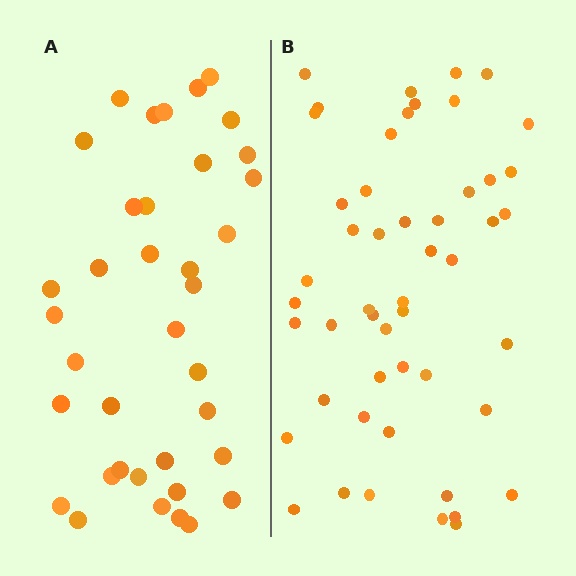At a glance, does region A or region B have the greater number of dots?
Region B (the right region) has more dots.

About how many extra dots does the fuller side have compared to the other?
Region B has approximately 15 more dots than region A.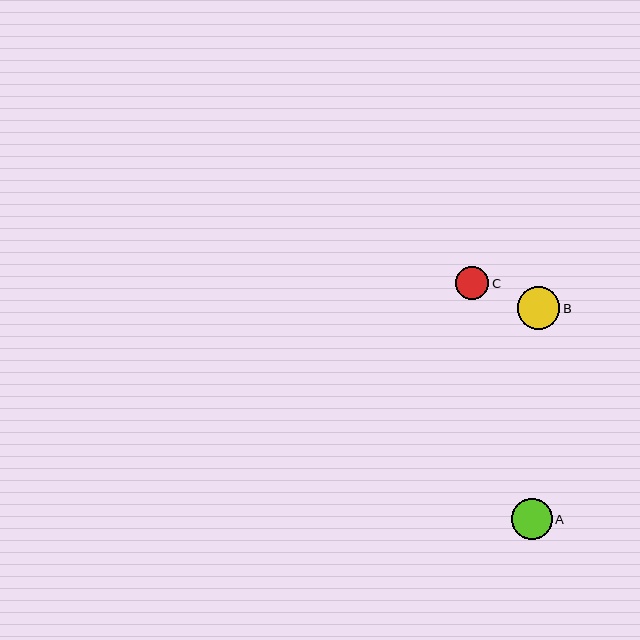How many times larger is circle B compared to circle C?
Circle B is approximately 1.3 times the size of circle C.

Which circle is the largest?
Circle B is the largest with a size of approximately 42 pixels.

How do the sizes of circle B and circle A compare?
Circle B and circle A are approximately the same size.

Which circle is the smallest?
Circle C is the smallest with a size of approximately 33 pixels.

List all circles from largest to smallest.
From largest to smallest: B, A, C.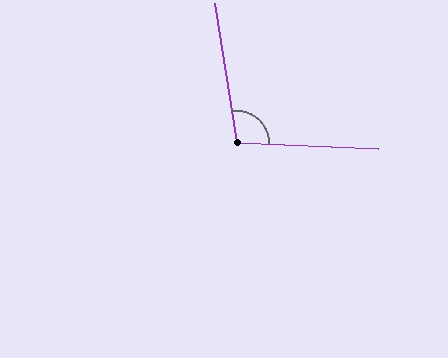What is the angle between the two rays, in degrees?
Approximately 101 degrees.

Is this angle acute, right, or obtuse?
It is obtuse.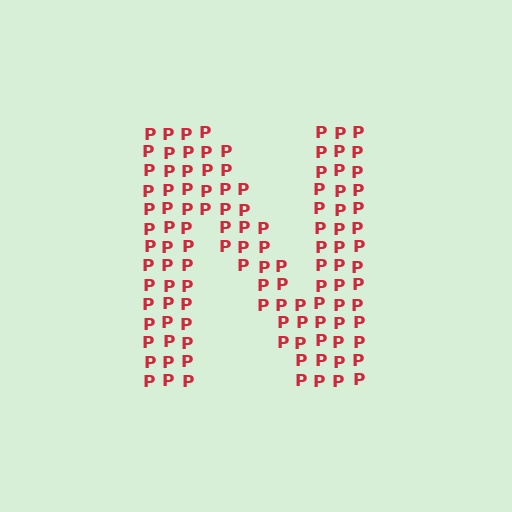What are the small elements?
The small elements are letter P's.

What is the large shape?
The large shape is the letter N.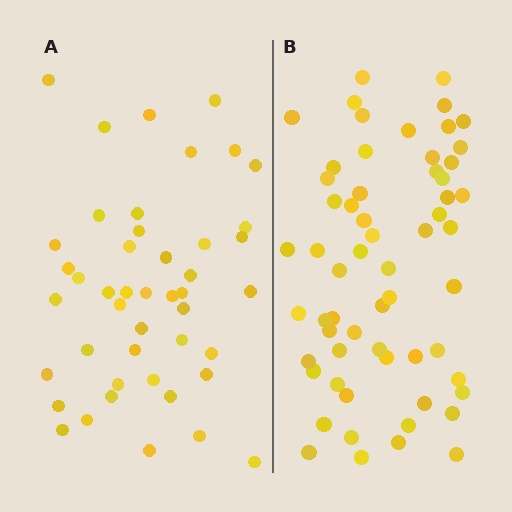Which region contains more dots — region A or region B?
Region B (the right region) has more dots.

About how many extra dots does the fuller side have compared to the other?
Region B has approximately 15 more dots than region A.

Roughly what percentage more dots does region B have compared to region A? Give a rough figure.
About 35% more.